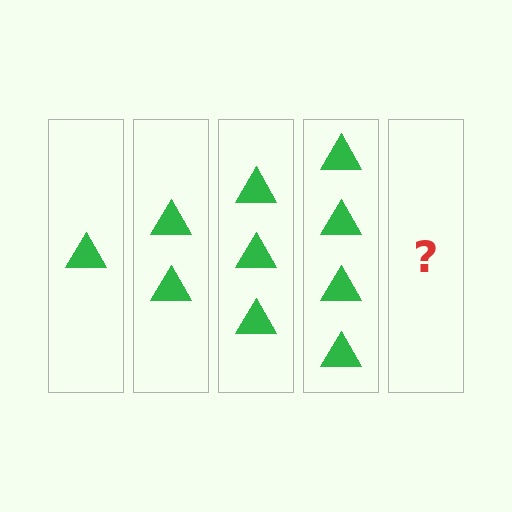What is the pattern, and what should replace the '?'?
The pattern is that each step adds one more triangle. The '?' should be 5 triangles.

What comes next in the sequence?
The next element should be 5 triangles.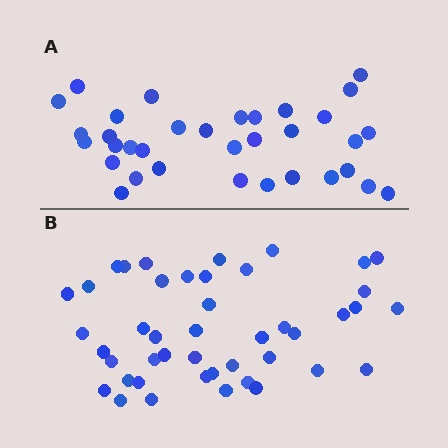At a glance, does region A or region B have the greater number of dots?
Region B (the bottom region) has more dots.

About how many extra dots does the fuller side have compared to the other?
Region B has roughly 10 or so more dots than region A.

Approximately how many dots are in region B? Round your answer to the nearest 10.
About 40 dots. (The exact count is 44, which rounds to 40.)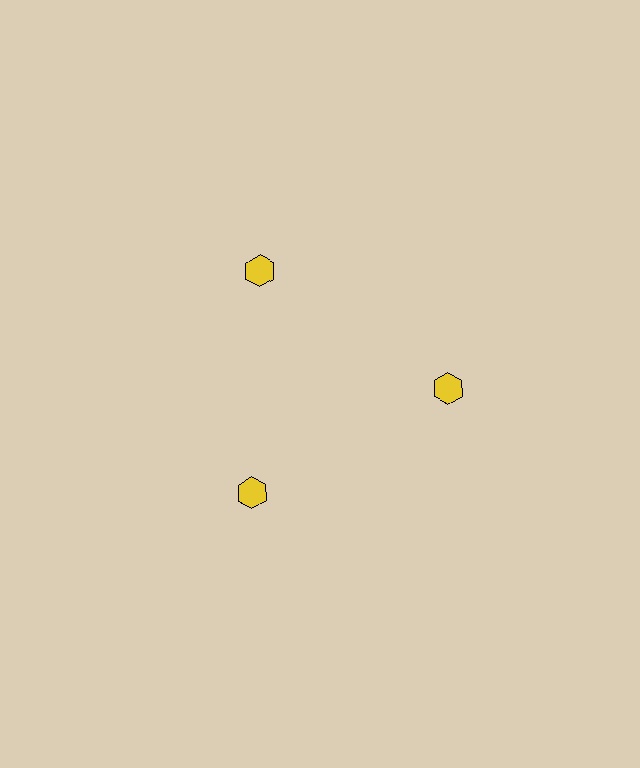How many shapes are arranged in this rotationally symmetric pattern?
There are 3 shapes, arranged in 3 groups of 1.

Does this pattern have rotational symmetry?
Yes, this pattern has 3-fold rotational symmetry. It looks the same after rotating 120 degrees around the center.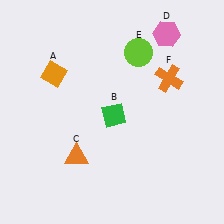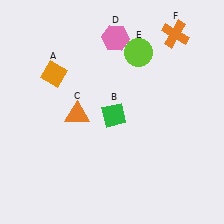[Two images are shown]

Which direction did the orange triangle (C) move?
The orange triangle (C) moved up.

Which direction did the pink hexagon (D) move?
The pink hexagon (D) moved left.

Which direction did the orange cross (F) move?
The orange cross (F) moved up.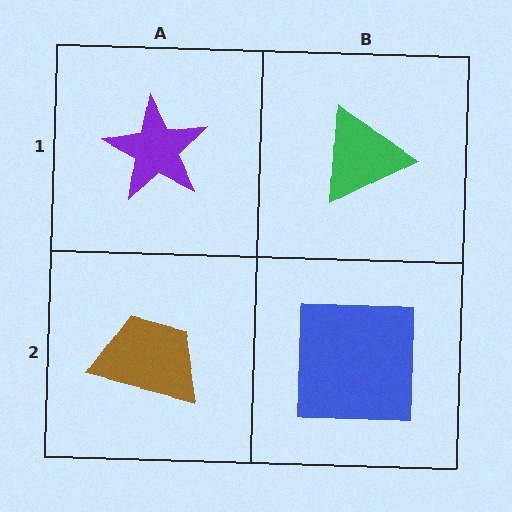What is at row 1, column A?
A purple star.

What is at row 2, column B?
A blue square.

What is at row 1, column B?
A green triangle.